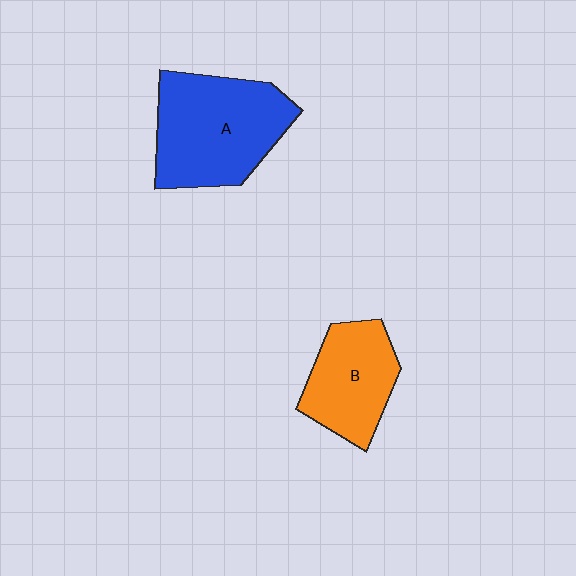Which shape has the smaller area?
Shape B (orange).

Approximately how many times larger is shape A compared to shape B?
Approximately 1.5 times.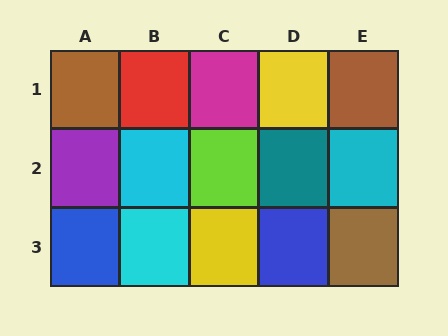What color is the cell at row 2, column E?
Cyan.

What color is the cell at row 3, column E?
Brown.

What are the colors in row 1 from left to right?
Brown, red, magenta, yellow, brown.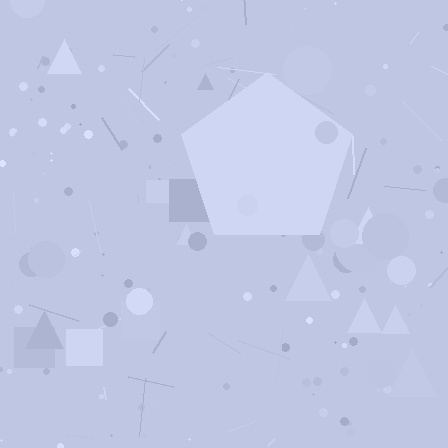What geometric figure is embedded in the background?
A pentagon is embedded in the background.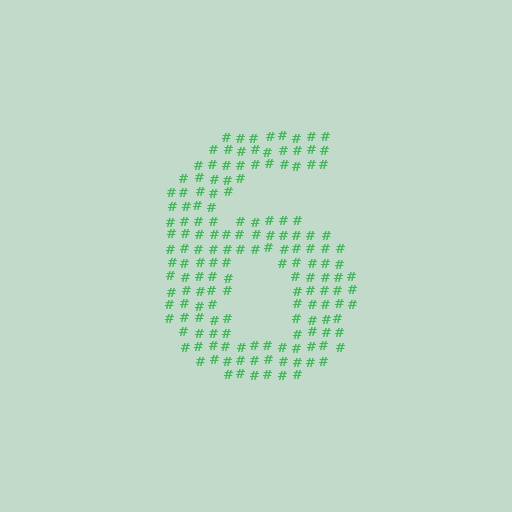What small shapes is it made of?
It is made of small hash symbols.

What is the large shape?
The large shape is the digit 6.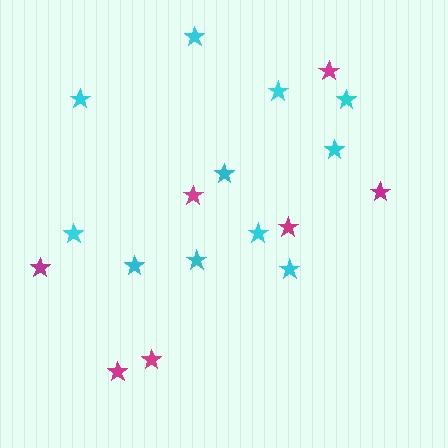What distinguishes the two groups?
There are 2 groups: one group of cyan stars (11) and one group of magenta stars (7).